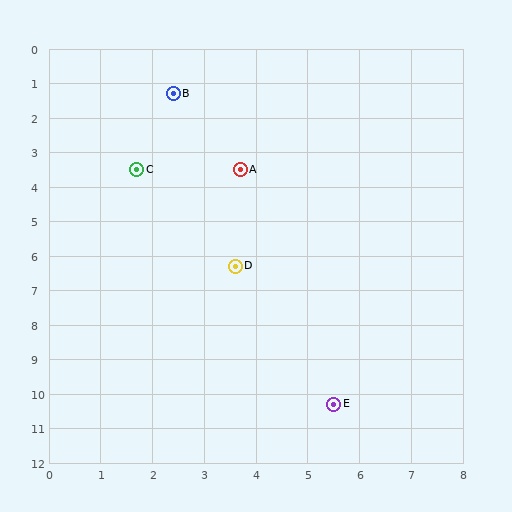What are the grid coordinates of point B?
Point B is at approximately (2.4, 1.3).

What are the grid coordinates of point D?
Point D is at approximately (3.6, 6.3).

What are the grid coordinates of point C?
Point C is at approximately (1.7, 3.5).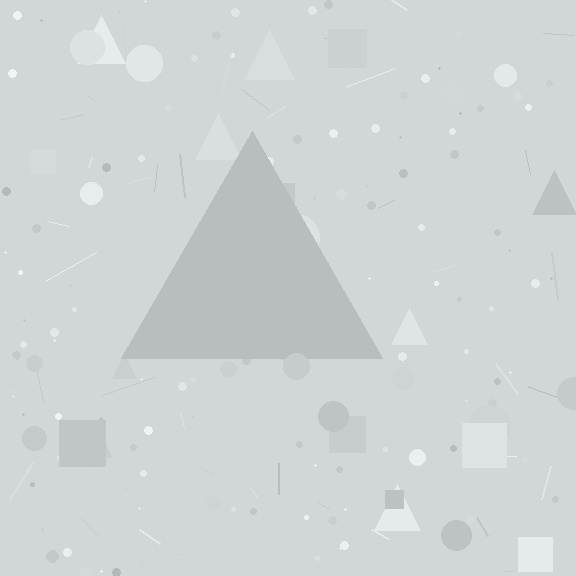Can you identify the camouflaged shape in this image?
The camouflaged shape is a triangle.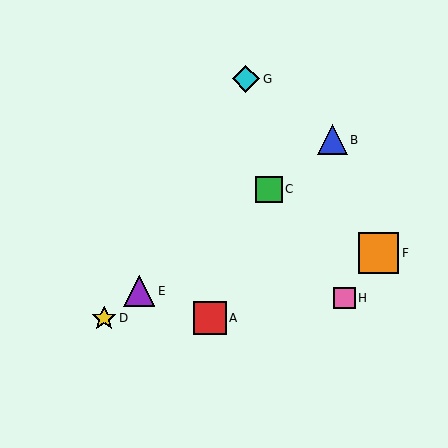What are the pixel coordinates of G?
Object G is at (246, 79).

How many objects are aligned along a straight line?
4 objects (B, C, D, E) are aligned along a straight line.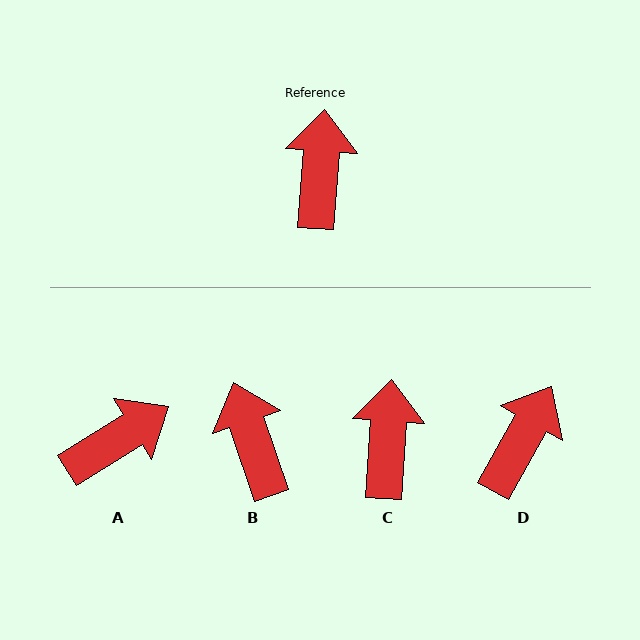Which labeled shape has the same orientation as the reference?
C.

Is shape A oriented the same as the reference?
No, it is off by about 54 degrees.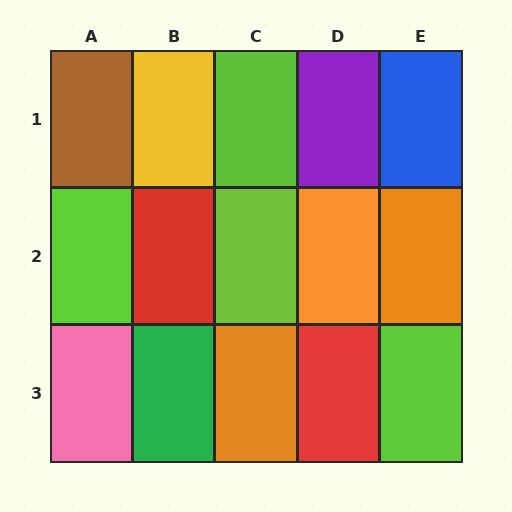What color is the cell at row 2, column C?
Lime.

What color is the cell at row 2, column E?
Orange.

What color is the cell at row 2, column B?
Red.